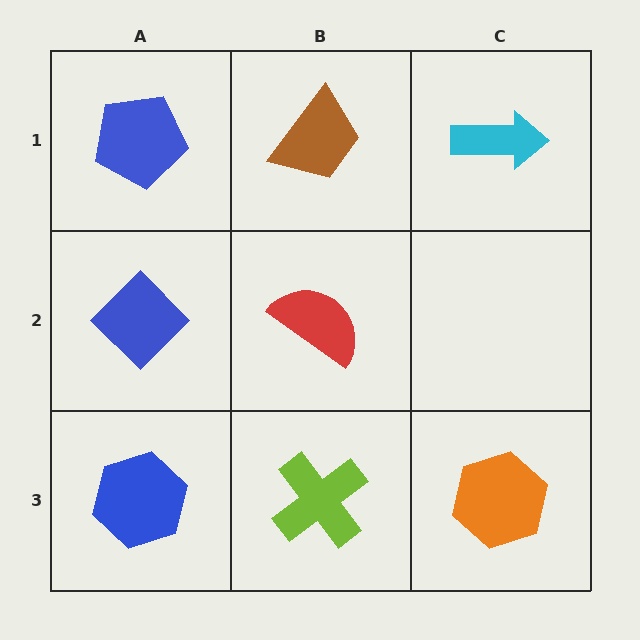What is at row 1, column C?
A cyan arrow.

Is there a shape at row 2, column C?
No, that cell is empty.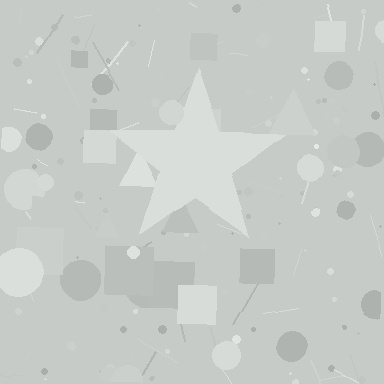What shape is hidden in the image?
A star is hidden in the image.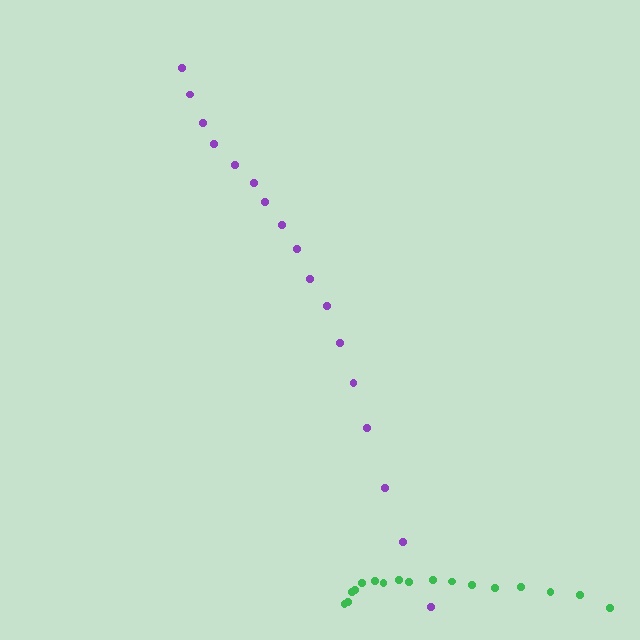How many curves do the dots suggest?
There are 2 distinct paths.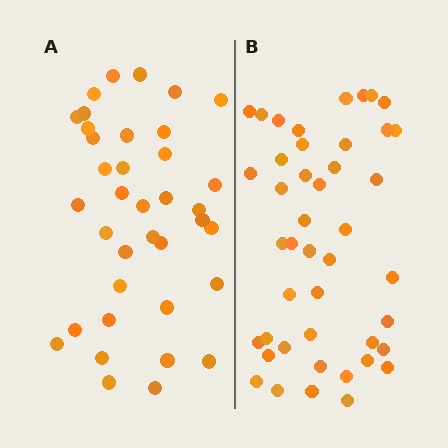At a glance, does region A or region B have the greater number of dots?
Region B (the right region) has more dots.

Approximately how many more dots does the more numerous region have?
Region B has roughly 8 or so more dots than region A.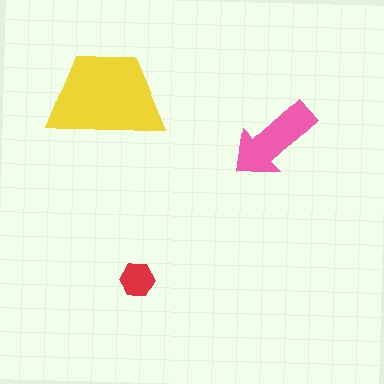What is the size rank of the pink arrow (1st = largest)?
2nd.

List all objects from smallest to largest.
The red hexagon, the pink arrow, the yellow trapezoid.